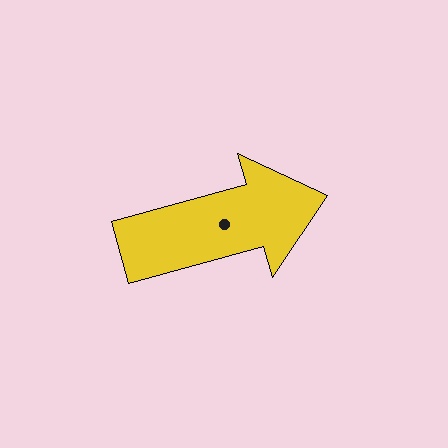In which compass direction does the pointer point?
East.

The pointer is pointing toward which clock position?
Roughly 2 o'clock.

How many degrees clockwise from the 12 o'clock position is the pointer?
Approximately 75 degrees.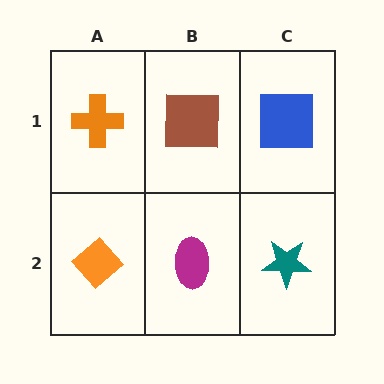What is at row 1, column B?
A brown square.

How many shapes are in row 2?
3 shapes.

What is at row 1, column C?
A blue square.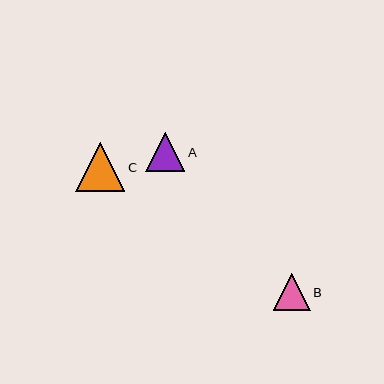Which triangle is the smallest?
Triangle B is the smallest with a size of approximately 36 pixels.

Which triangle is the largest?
Triangle C is the largest with a size of approximately 49 pixels.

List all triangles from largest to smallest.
From largest to smallest: C, A, B.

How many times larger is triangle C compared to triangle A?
Triangle C is approximately 1.3 times the size of triangle A.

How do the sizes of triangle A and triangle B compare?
Triangle A and triangle B are approximately the same size.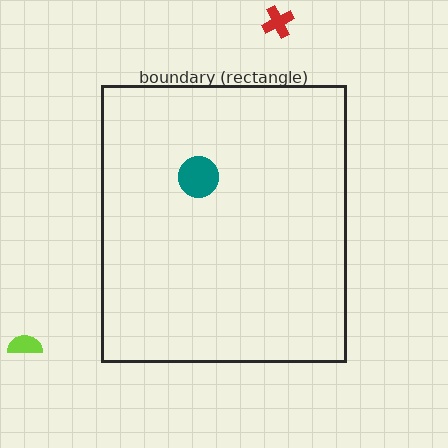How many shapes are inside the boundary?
1 inside, 2 outside.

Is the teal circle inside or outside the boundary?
Inside.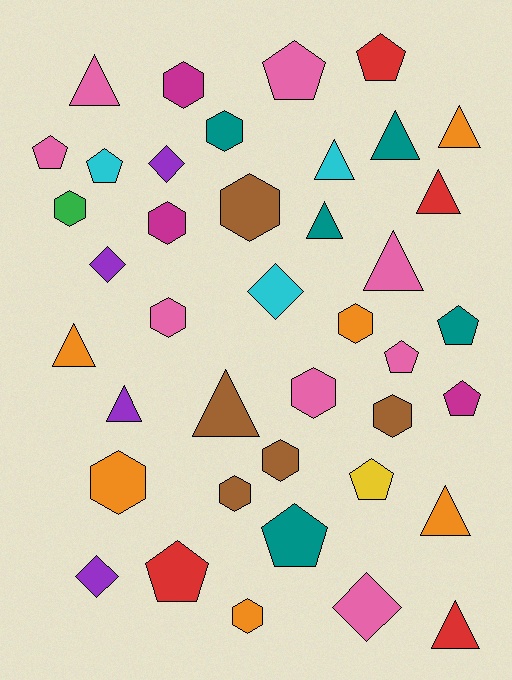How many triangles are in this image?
There are 12 triangles.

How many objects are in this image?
There are 40 objects.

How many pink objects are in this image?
There are 8 pink objects.